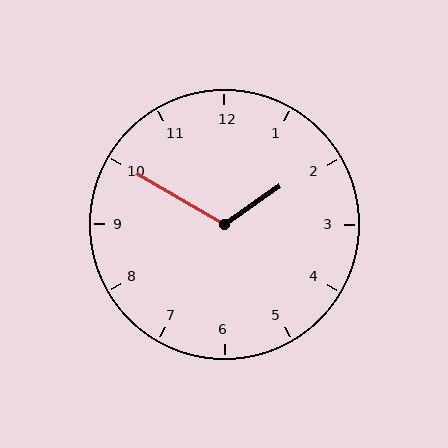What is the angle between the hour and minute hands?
Approximately 115 degrees.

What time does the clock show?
1:50.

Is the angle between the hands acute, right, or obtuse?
It is obtuse.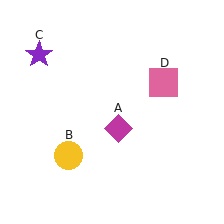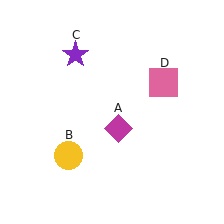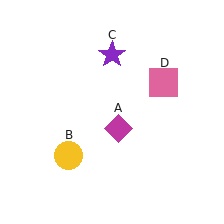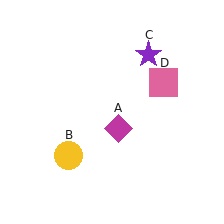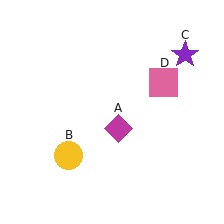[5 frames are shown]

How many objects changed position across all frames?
1 object changed position: purple star (object C).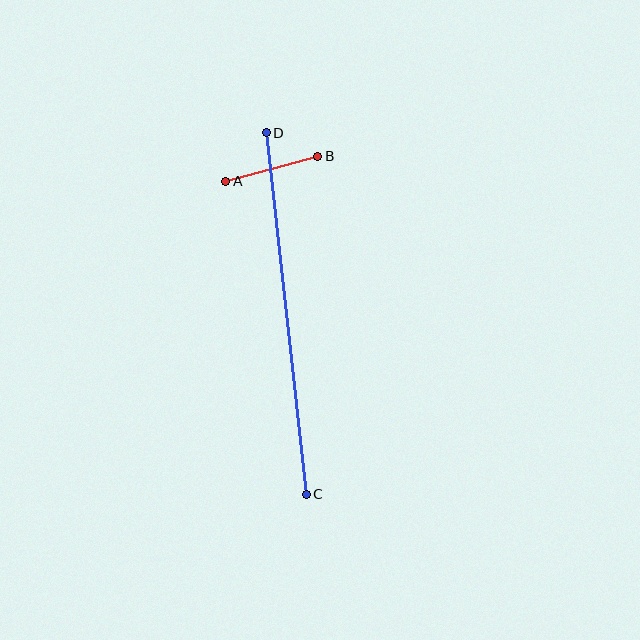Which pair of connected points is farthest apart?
Points C and D are farthest apart.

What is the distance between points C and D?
The distance is approximately 364 pixels.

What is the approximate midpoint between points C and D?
The midpoint is at approximately (286, 314) pixels.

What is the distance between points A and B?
The distance is approximately 95 pixels.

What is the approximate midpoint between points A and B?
The midpoint is at approximately (272, 169) pixels.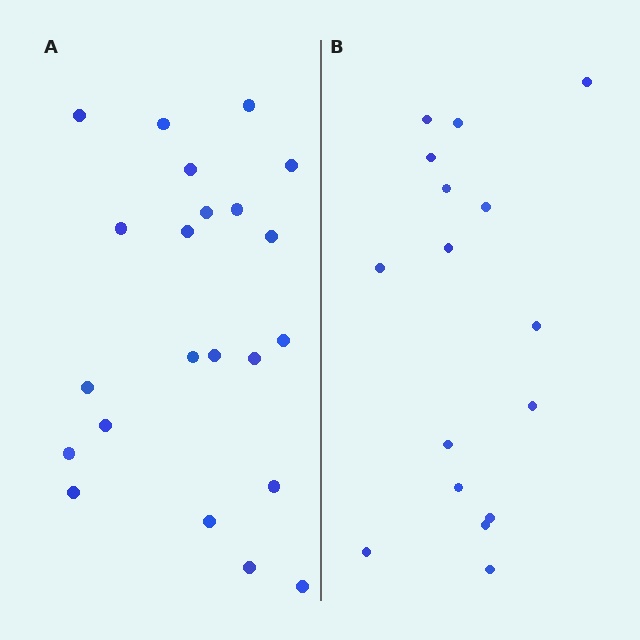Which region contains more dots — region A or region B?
Region A (the left region) has more dots.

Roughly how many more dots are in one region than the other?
Region A has about 6 more dots than region B.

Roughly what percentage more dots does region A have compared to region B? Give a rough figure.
About 40% more.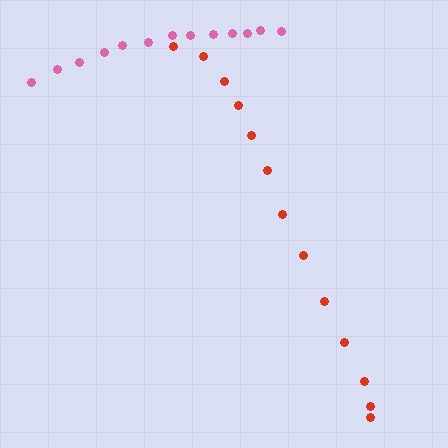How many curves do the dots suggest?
There are 2 distinct paths.